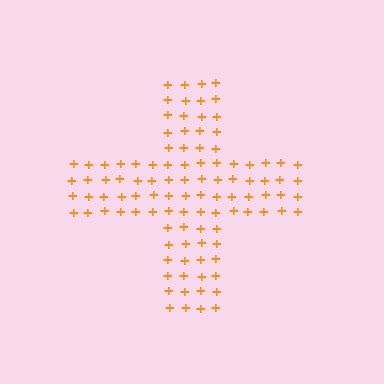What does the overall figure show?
The overall figure shows a cross.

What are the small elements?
The small elements are plus signs.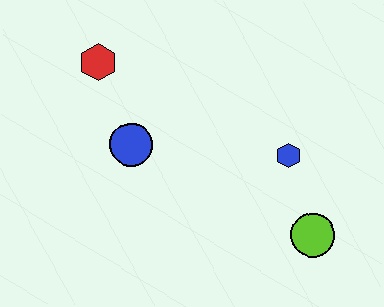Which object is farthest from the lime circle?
The red hexagon is farthest from the lime circle.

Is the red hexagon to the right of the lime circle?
No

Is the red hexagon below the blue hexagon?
No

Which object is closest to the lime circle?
The blue hexagon is closest to the lime circle.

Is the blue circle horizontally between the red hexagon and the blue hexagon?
Yes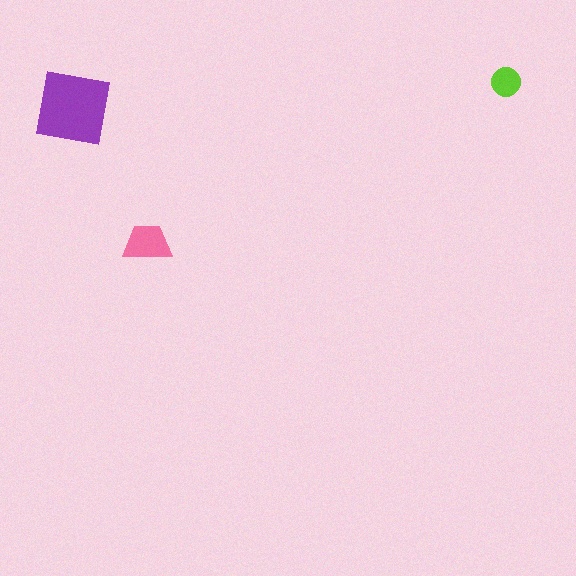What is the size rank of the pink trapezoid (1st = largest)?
2nd.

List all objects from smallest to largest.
The lime circle, the pink trapezoid, the purple square.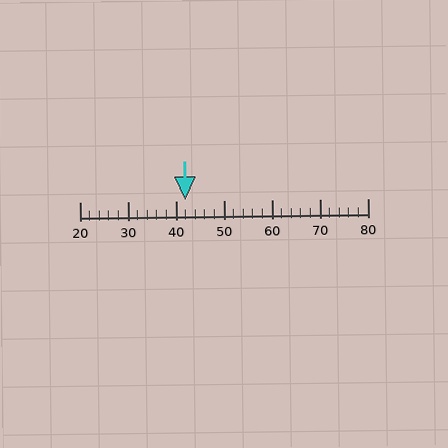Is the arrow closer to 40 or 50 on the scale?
The arrow is closer to 40.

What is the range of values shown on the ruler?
The ruler shows values from 20 to 80.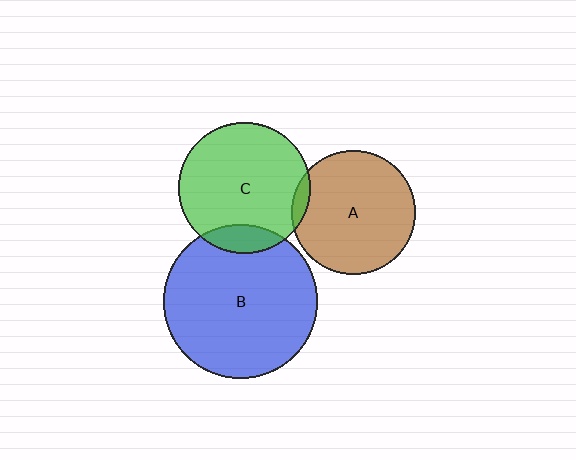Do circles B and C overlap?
Yes.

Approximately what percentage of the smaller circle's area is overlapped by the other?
Approximately 15%.